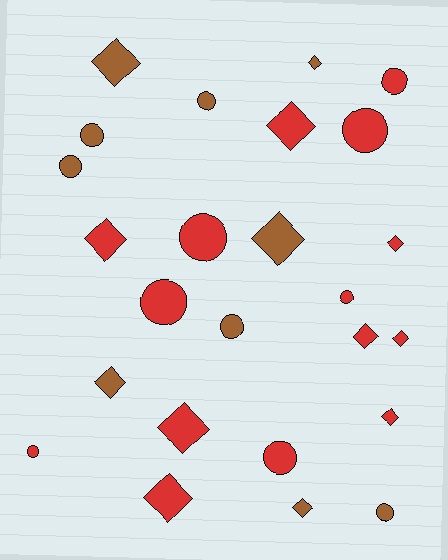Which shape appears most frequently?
Diamond, with 13 objects.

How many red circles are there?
There are 7 red circles.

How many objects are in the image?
There are 25 objects.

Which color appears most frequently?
Red, with 15 objects.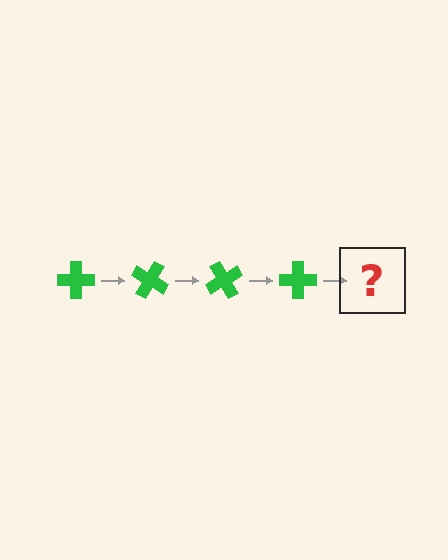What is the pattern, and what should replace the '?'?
The pattern is that the cross rotates 30 degrees each step. The '?' should be a green cross rotated 120 degrees.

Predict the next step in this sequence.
The next step is a green cross rotated 120 degrees.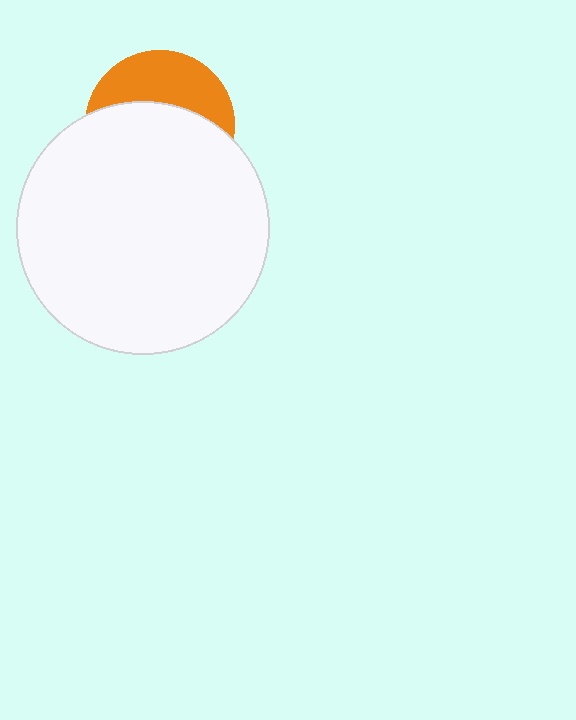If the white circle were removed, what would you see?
You would see the complete orange circle.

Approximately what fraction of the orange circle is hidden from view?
Roughly 62% of the orange circle is hidden behind the white circle.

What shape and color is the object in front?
The object in front is a white circle.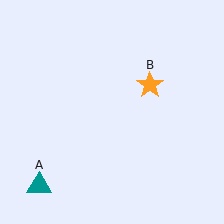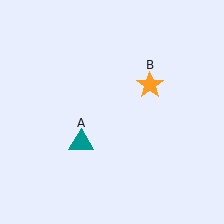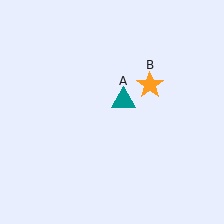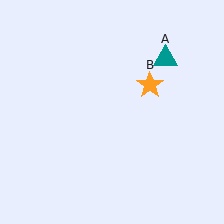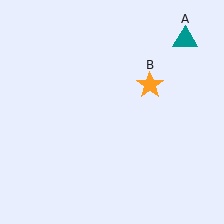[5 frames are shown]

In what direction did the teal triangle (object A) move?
The teal triangle (object A) moved up and to the right.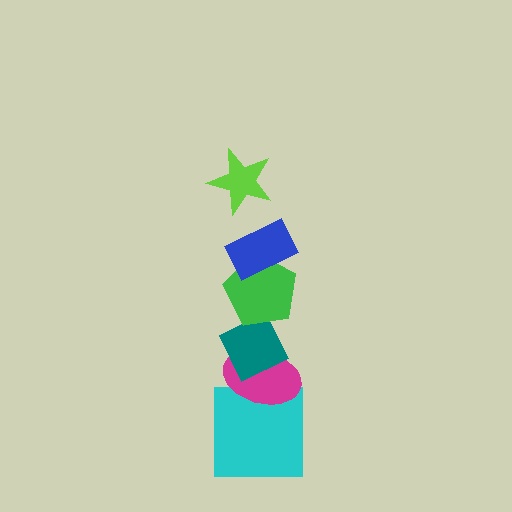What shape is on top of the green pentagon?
The blue rectangle is on top of the green pentagon.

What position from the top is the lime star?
The lime star is 1st from the top.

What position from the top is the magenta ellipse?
The magenta ellipse is 5th from the top.